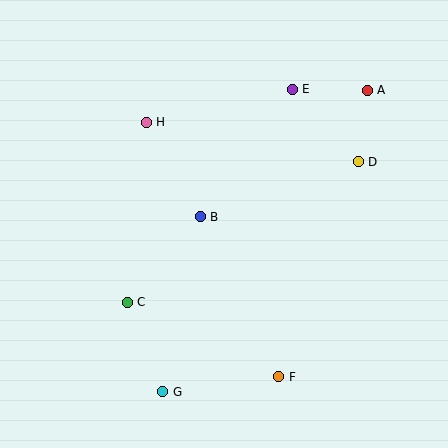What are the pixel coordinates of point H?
Point H is at (146, 122).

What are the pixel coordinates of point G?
Point G is at (163, 392).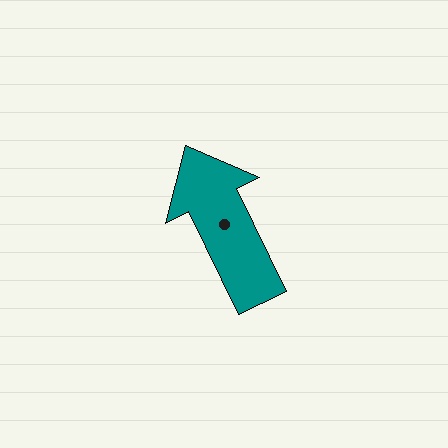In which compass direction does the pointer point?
Northwest.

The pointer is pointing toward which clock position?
Roughly 11 o'clock.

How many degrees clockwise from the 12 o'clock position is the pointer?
Approximately 334 degrees.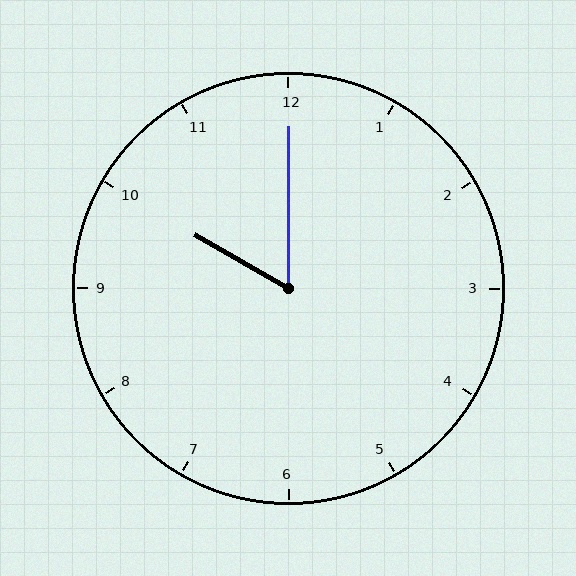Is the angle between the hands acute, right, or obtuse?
It is acute.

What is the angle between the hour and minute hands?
Approximately 60 degrees.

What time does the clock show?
10:00.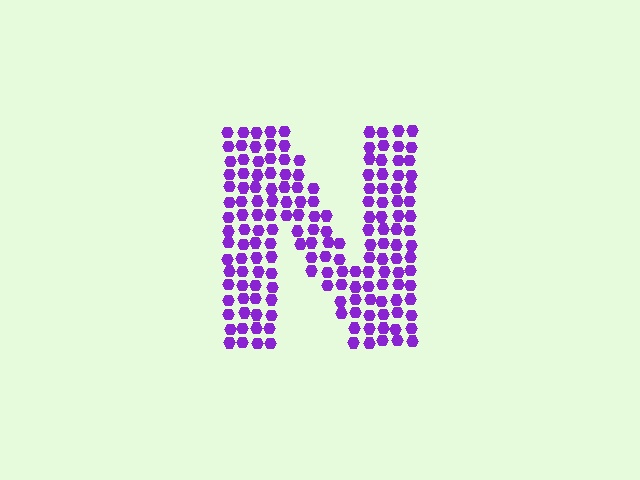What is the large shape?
The large shape is the letter N.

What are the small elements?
The small elements are hexagons.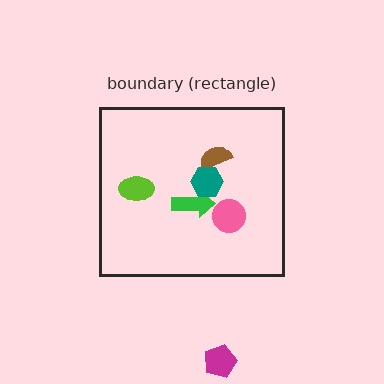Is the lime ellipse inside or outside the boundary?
Inside.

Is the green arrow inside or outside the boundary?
Inside.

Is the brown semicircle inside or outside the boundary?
Inside.